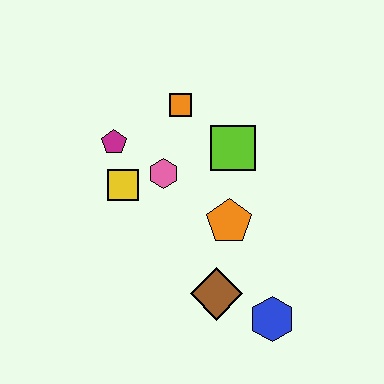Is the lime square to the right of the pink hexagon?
Yes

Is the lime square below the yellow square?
No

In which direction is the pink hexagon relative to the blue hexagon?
The pink hexagon is above the blue hexagon.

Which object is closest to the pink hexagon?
The yellow square is closest to the pink hexagon.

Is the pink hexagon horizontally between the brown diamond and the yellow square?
Yes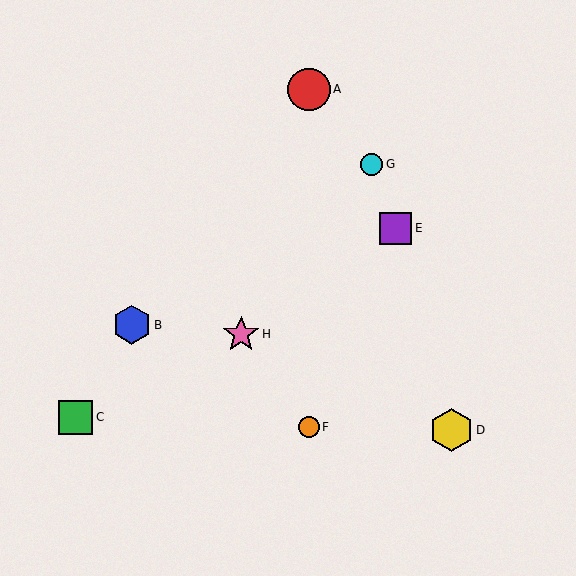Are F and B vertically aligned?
No, F is at x≈309 and B is at x≈132.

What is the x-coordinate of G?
Object G is at x≈372.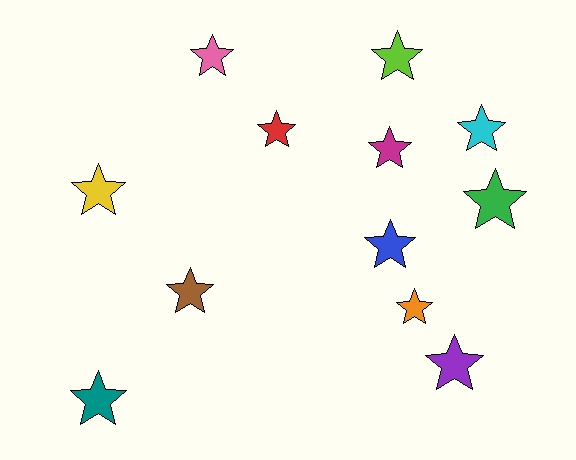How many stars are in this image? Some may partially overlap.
There are 12 stars.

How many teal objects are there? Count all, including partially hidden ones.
There is 1 teal object.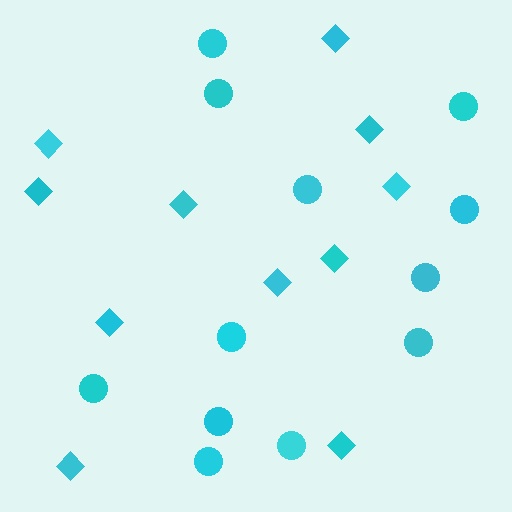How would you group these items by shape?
There are 2 groups: one group of circles (12) and one group of diamonds (11).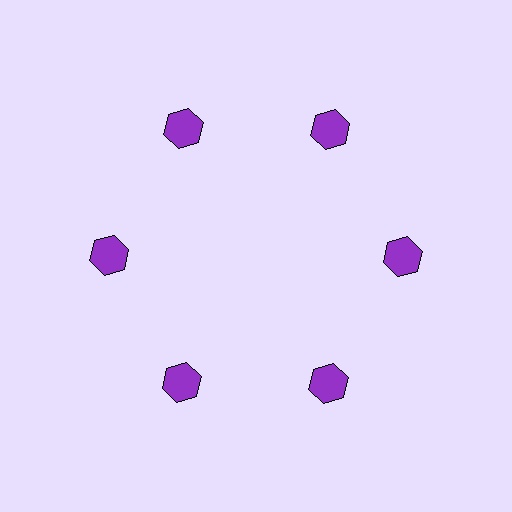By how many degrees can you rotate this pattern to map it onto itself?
The pattern maps onto itself every 60 degrees of rotation.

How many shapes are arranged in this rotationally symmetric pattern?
There are 6 shapes, arranged in 6 groups of 1.